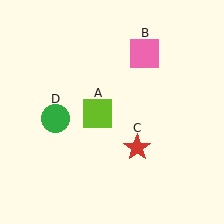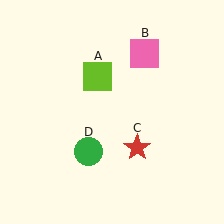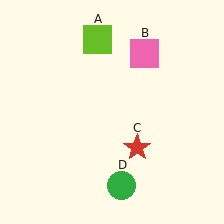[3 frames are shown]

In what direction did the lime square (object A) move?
The lime square (object A) moved up.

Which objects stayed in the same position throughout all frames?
Pink square (object B) and red star (object C) remained stationary.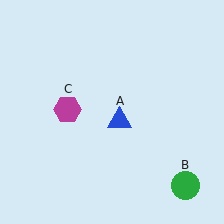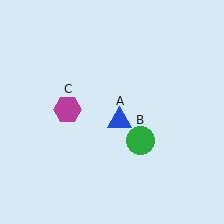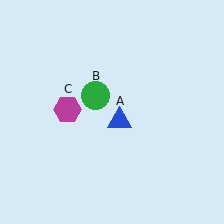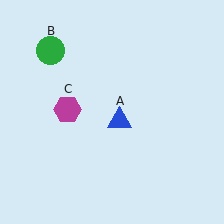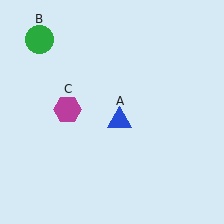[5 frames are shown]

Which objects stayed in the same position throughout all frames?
Blue triangle (object A) and magenta hexagon (object C) remained stationary.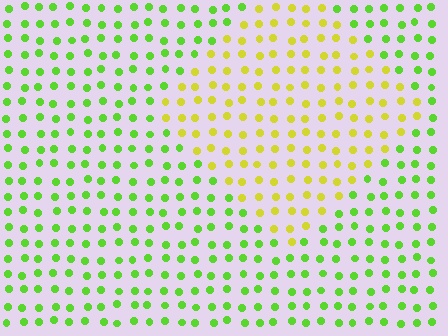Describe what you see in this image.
The image is filled with small lime elements in a uniform arrangement. A diamond-shaped region is visible where the elements are tinted to a slightly different hue, forming a subtle color boundary.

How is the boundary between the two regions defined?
The boundary is defined purely by a slight shift in hue (about 43 degrees). Spacing, size, and orientation are identical on both sides.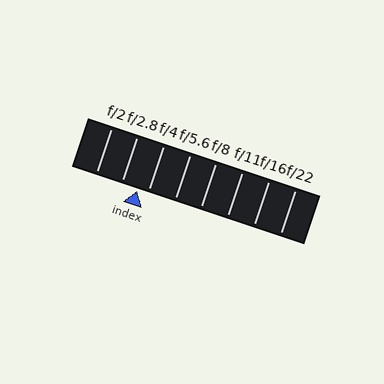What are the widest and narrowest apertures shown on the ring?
The widest aperture shown is f/2 and the narrowest is f/22.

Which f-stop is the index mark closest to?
The index mark is closest to f/4.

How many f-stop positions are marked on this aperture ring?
There are 8 f-stop positions marked.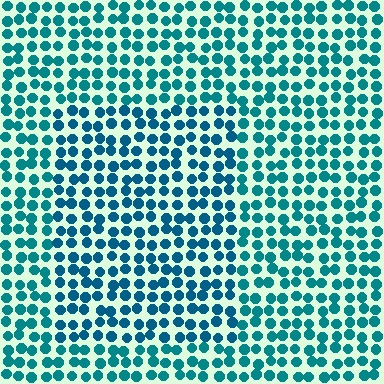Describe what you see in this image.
The image is filled with small teal elements in a uniform arrangement. A rectangle-shaped region is visible where the elements are tinted to a slightly different hue, forming a subtle color boundary.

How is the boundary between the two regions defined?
The boundary is defined purely by a slight shift in hue (about 18 degrees). Spacing, size, and orientation are identical on both sides.